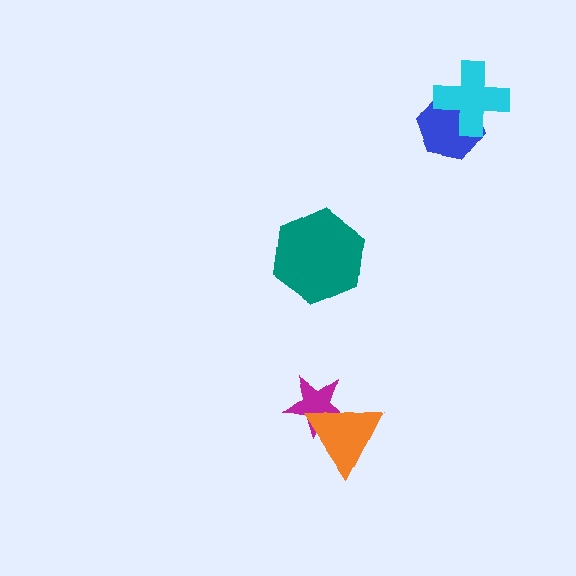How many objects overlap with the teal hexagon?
0 objects overlap with the teal hexagon.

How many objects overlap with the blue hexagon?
1 object overlaps with the blue hexagon.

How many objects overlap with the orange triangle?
1 object overlaps with the orange triangle.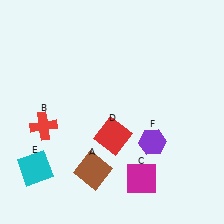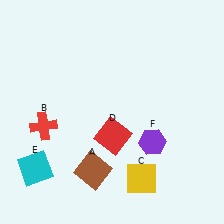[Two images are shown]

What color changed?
The square (C) changed from magenta in Image 1 to yellow in Image 2.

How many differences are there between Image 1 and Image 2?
There is 1 difference between the two images.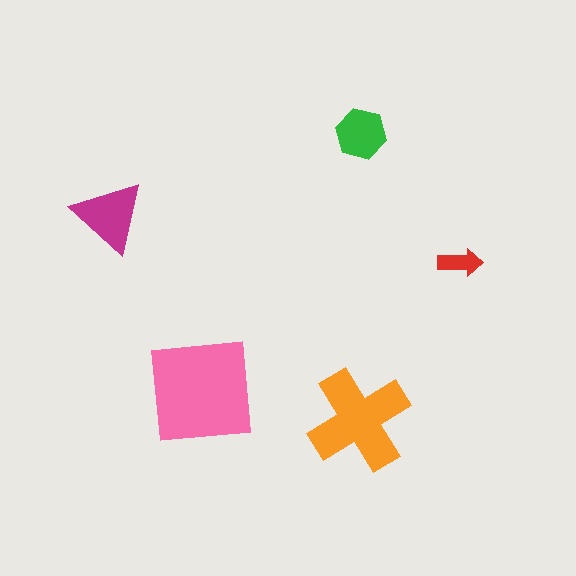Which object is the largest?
The pink square.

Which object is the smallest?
The red arrow.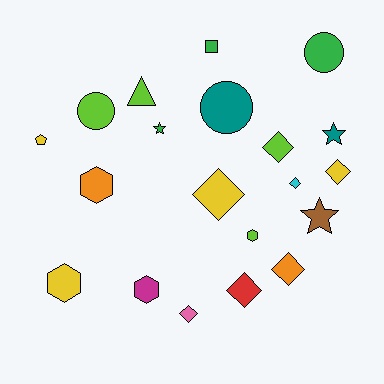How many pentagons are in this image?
There is 1 pentagon.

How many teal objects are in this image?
There are 2 teal objects.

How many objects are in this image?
There are 20 objects.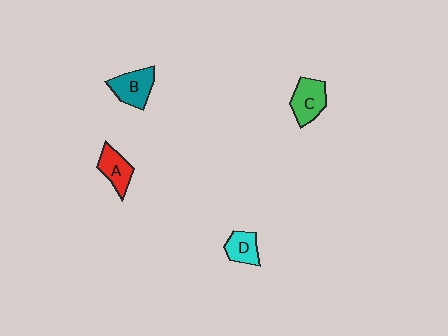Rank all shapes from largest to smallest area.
From largest to smallest: B (teal), C (green), A (red), D (cyan).